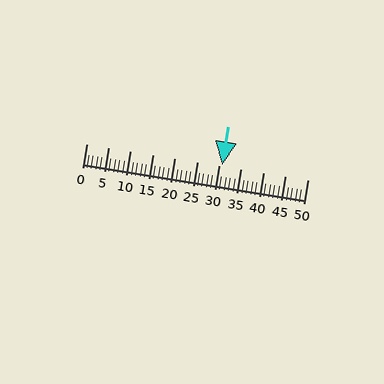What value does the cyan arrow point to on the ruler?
The cyan arrow points to approximately 31.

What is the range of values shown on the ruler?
The ruler shows values from 0 to 50.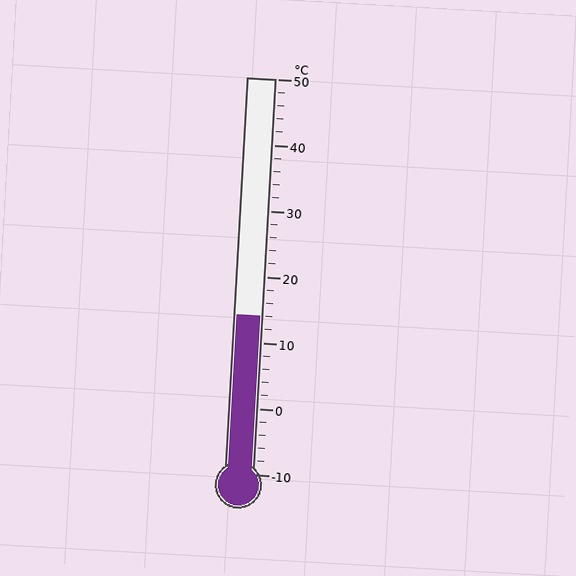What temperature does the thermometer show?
The thermometer shows approximately 14°C.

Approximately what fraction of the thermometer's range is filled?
The thermometer is filled to approximately 40% of its range.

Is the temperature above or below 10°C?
The temperature is above 10°C.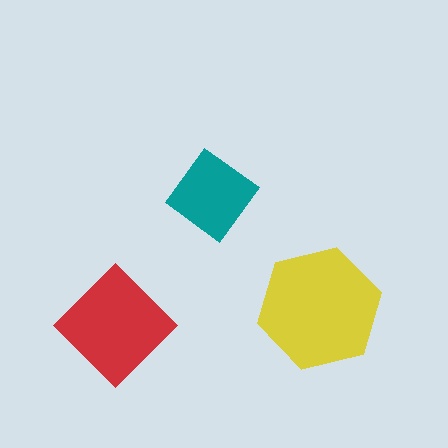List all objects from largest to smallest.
The yellow hexagon, the red diamond, the teal diamond.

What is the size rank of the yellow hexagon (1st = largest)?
1st.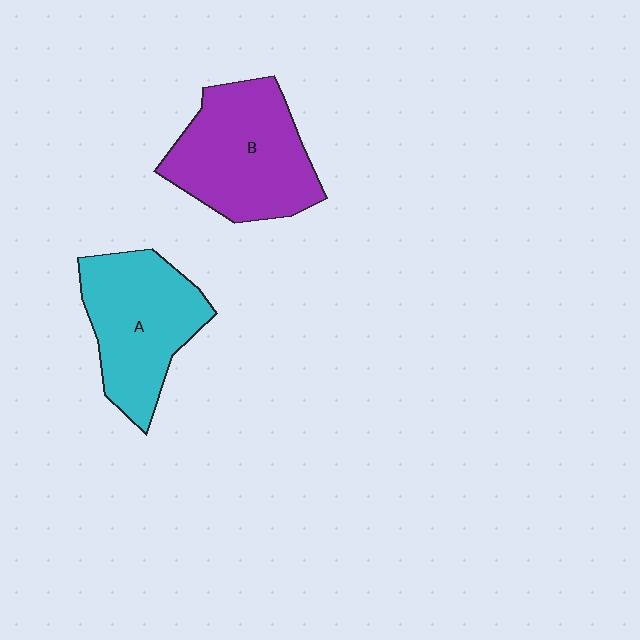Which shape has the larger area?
Shape B (purple).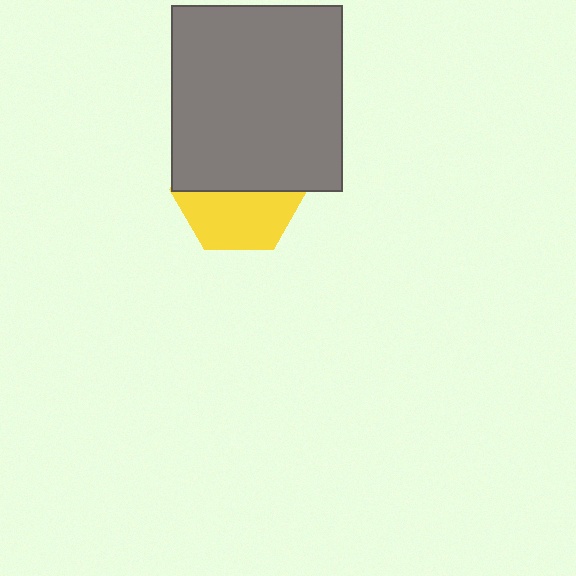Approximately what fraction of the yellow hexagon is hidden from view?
Roughly 52% of the yellow hexagon is hidden behind the gray rectangle.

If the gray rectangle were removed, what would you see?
You would see the complete yellow hexagon.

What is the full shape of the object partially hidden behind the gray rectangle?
The partially hidden object is a yellow hexagon.